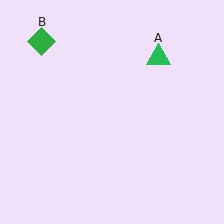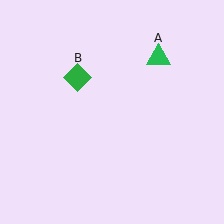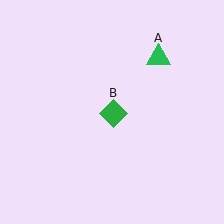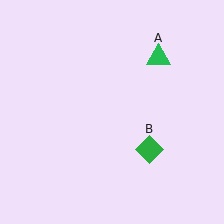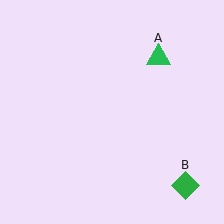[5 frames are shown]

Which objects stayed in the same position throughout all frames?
Green triangle (object A) remained stationary.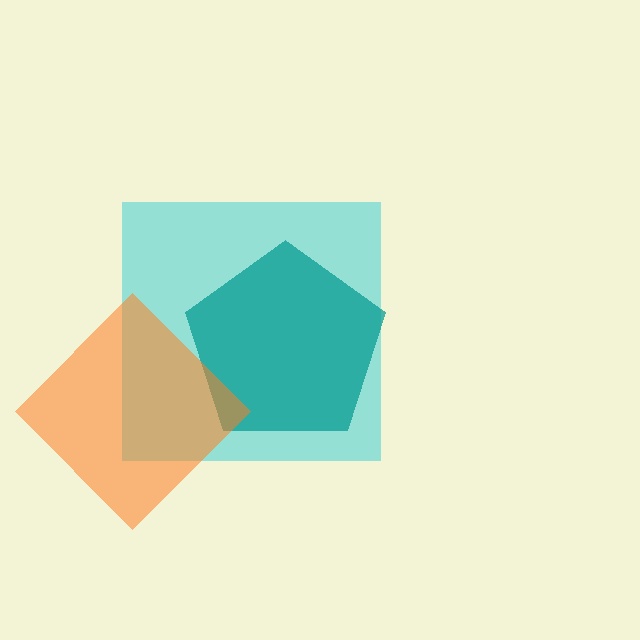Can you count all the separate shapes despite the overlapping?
Yes, there are 3 separate shapes.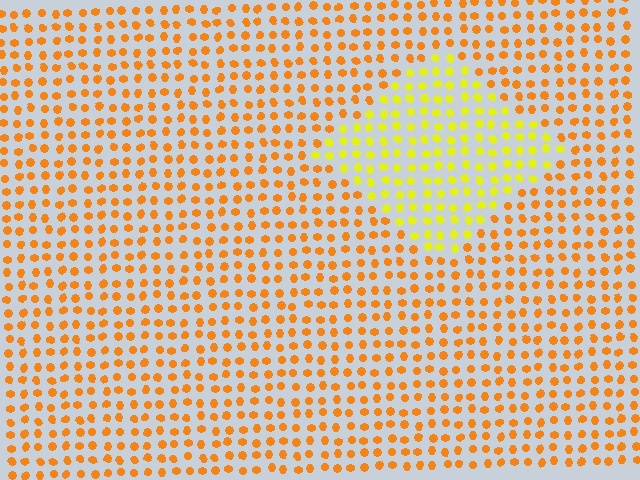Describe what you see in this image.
The image is filled with small orange elements in a uniform arrangement. A diamond-shaped region is visible where the elements are tinted to a slightly different hue, forming a subtle color boundary.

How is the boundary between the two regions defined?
The boundary is defined purely by a slight shift in hue (about 35 degrees). Spacing, size, and orientation are identical on both sides.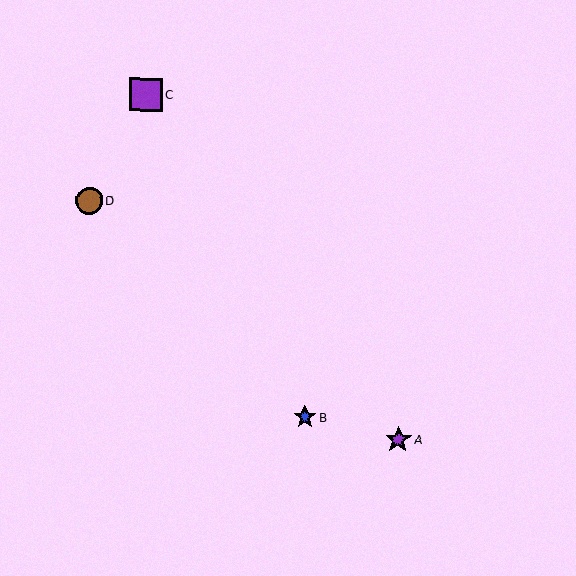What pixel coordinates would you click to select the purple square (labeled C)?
Click at (146, 94) to select the purple square C.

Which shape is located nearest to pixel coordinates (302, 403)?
The blue star (labeled B) at (305, 417) is nearest to that location.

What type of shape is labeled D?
Shape D is a brown circle.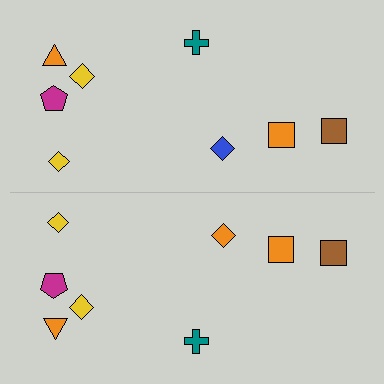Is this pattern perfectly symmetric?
No, the pattern is not perfectly symmetric. The orange diamond on the bottom side breaks the symmetry — its mirror counterpart is blue.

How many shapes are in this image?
There are 16 shapes in this image.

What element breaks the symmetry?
The orange diamond on the bottom side breaks the symmetry — its mirror counterpart is blue.